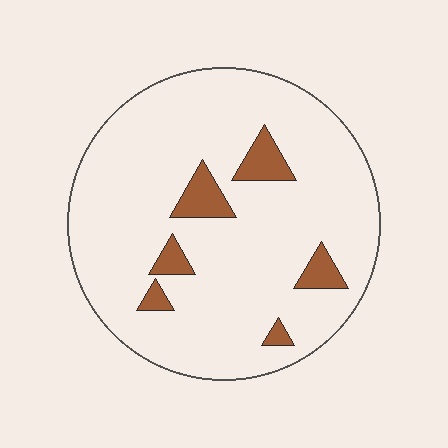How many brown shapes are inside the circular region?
6.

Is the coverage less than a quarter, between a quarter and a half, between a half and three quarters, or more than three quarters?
Less than a quarter.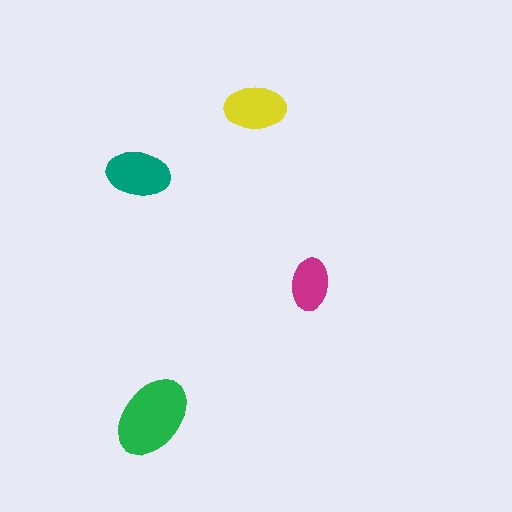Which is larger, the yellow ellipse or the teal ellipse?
The teal one.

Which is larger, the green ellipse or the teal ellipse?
The green one.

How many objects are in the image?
There are 4 objects in the image.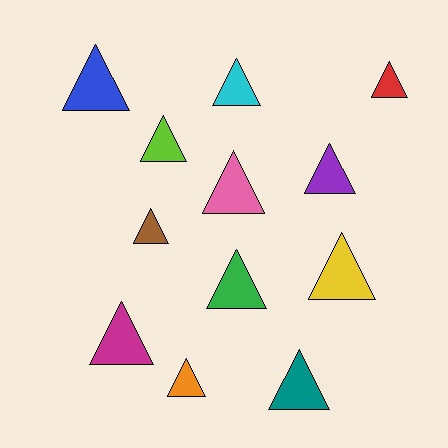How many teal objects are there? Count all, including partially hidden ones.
There is 1 teal object.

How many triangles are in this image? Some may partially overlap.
There are 12 triangles.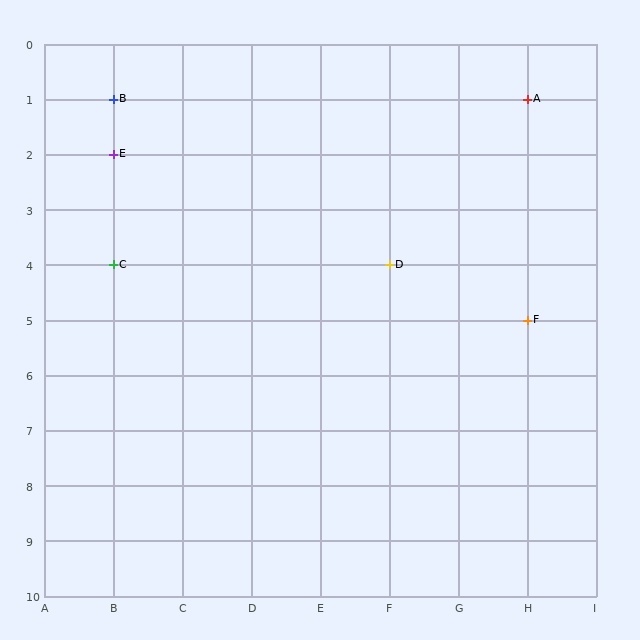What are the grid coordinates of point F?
Point F is at grid coordinates (H, 5).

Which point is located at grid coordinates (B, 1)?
Point B is at (B, 1).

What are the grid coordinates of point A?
Point A is at grid coordinates (H, 1).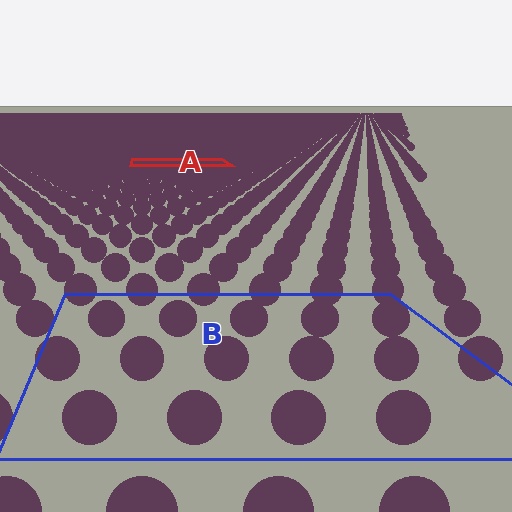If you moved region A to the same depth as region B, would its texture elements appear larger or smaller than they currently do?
They would appear larger. At a closer depth, the same texture elements are projected at a bigger on-screen size.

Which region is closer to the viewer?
Region B is closer. The texture elements there are larger and more spread out.